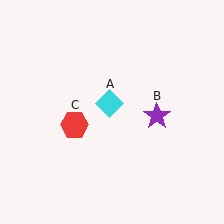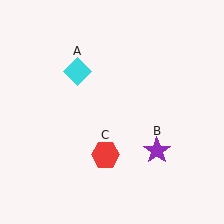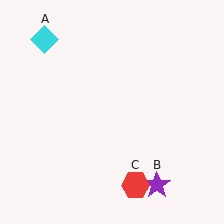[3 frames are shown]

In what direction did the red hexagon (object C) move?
The red hexagon (object C) moved down and to the right.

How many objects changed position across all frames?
3 objects changed position: cyan diamond (object A), purple star (object B), red hexagon (object C).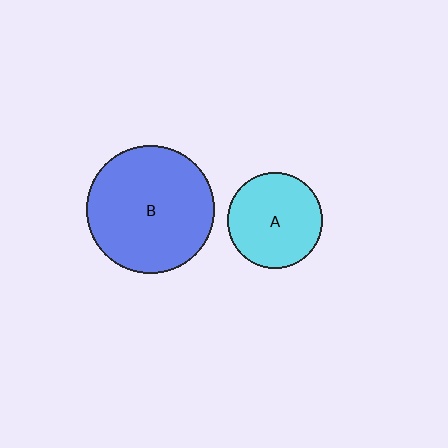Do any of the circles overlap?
No, none of the circles overlap.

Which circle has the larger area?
Circle B (blue).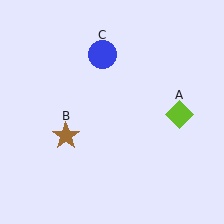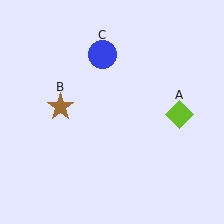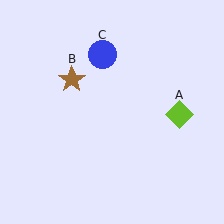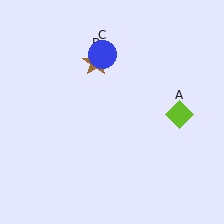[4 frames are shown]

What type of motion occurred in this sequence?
The brown star (object B) rotated clockwise around the center of the scene.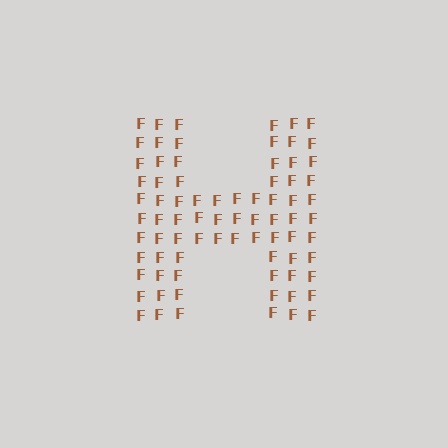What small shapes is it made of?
It is made of small letter F's.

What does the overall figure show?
The overall figure shows the letter H.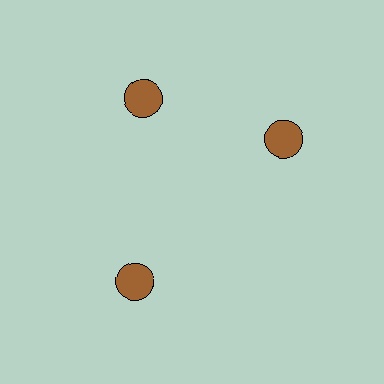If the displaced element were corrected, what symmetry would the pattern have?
It would have 3-fold rotational symmetry — the pattern would map onto itself every 120 degrees.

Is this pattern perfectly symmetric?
No. The 3 brown circles are arranged in a ring, but one element near the 3 o'clock position is rotated out of alignment along the ring, breaking the 3-fold rotational symmetry.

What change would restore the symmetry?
The symmetry would be restored by rotating it back into even spacing with its neighbors so that all 3 circles sit at equal angles and equal distance from the center.